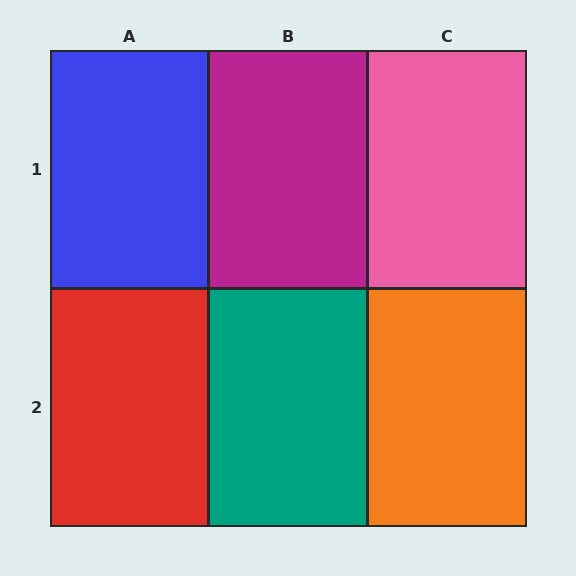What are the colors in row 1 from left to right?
Blue, magenta, pink.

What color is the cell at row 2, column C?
Orange.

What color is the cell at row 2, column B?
Teal.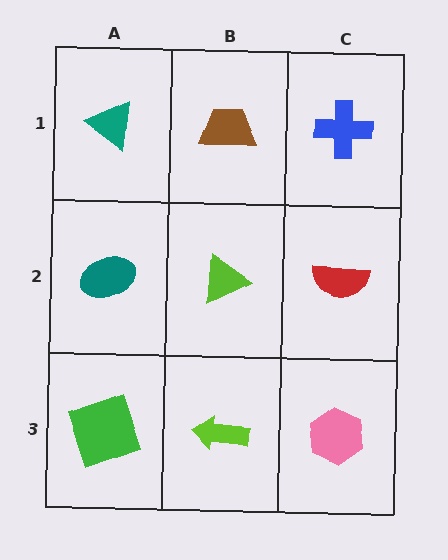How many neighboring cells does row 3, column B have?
3.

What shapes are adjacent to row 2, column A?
A teal triangle (row 1, column A), a green square (row 3, column A), a lime triangle (row 2, column B).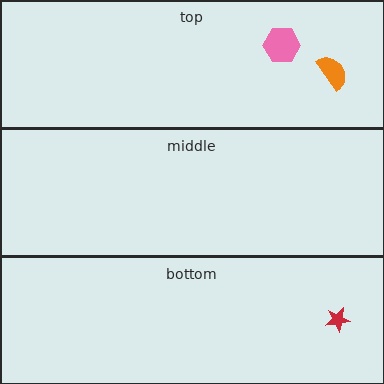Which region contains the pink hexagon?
The top region.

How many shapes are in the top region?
2.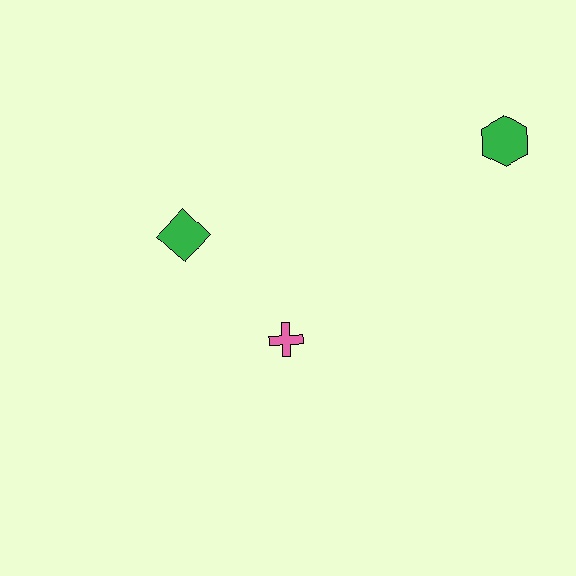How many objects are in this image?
There are 3 objects.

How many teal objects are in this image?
There are no teal objects.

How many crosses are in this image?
There is 1 cross.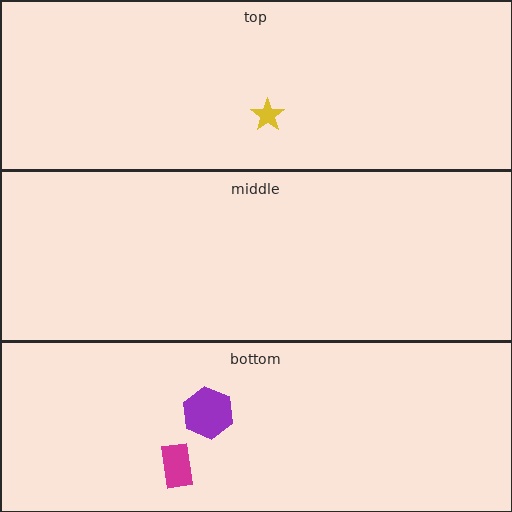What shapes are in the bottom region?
The magenta rectangle, the purple hexagon.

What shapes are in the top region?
The yellow star.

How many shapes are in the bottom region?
2.